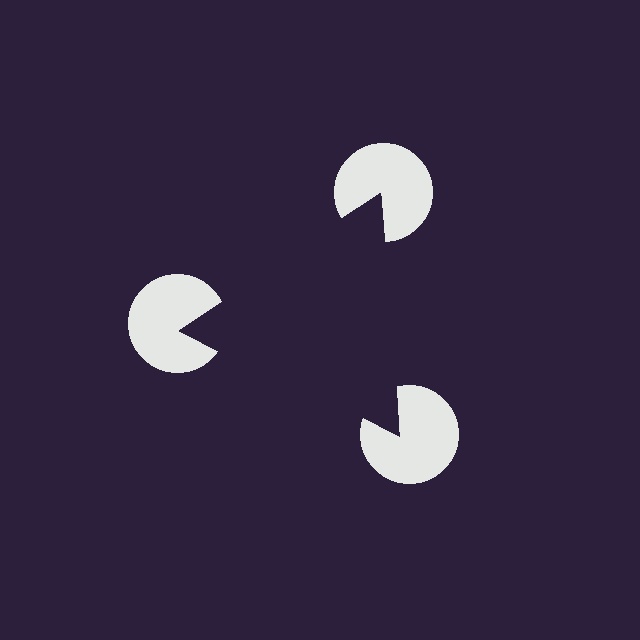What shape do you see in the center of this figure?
An illusory triangle — its edges are inferred from the aligned wedge cuts in the pac-man discs, not physically drawn.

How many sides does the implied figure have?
3 sides.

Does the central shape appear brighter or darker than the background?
It typically appears slightly darker than the background, even though no actual brightness change is drawn.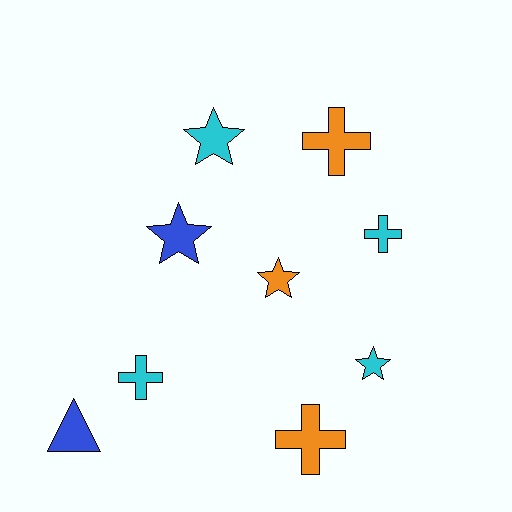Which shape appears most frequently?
Cross, with 4 objects.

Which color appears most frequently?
Cyan, with 4 objects.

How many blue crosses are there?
There are no blue crosses.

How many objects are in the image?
There are 9 objects.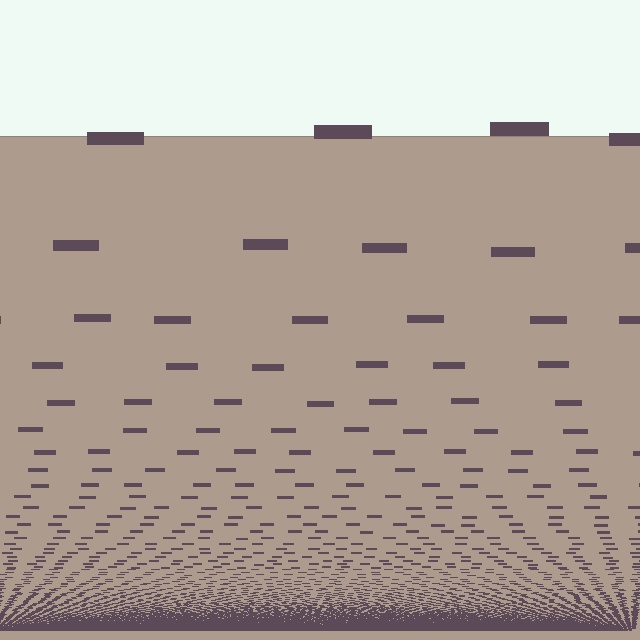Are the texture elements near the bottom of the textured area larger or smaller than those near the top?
Smaller. The gradient is inverted — elements near the bottom are smaller and denser.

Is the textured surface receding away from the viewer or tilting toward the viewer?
The surface appears to tilt toward the viewer. Texture elements get larger and sparser toward the top.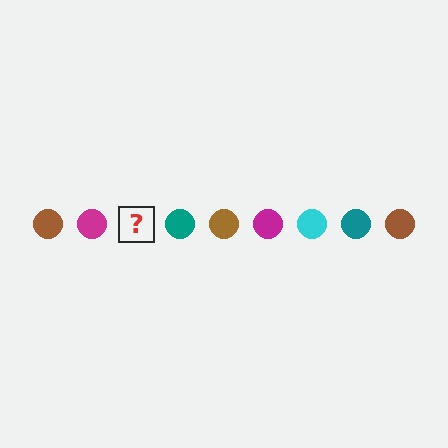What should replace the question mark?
The question mark should be replaced with a cyan circle.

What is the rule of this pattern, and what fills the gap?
The rule is that the pattern cycles through brown, magenta, cyan, teal circles. The gap should be filled with a cyan circle.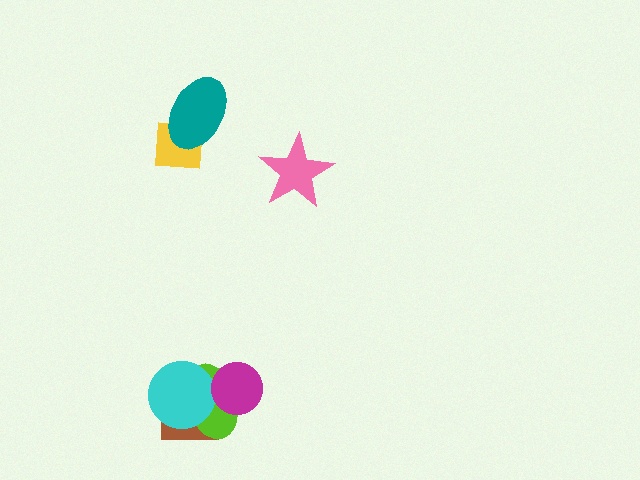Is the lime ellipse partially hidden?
Yes, it is partially covered by another shape.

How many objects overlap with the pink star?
0 objects overlap with the pink star.